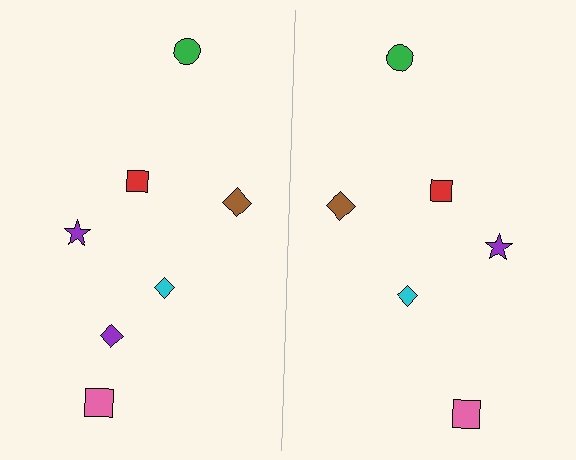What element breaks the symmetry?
A purple diamond is missing from the right side.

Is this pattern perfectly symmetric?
No, the pattern is not perfectly symmetric. A purple diamond is missing from the right side.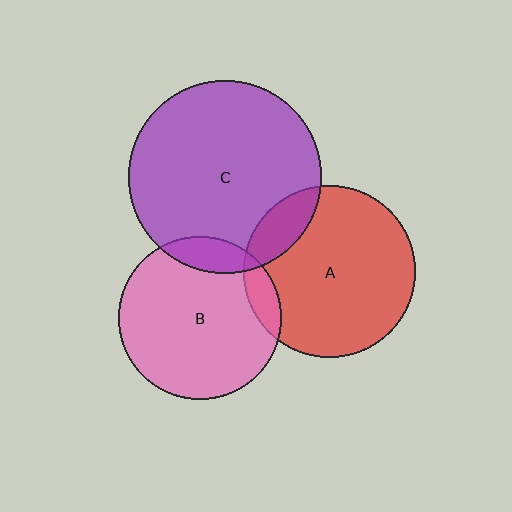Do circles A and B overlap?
Yes.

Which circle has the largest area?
Circle C (purple).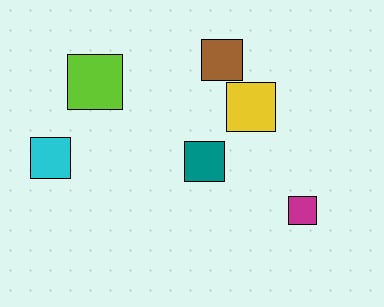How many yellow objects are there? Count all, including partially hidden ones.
There is 1 yellow object.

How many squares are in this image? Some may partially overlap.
There are 6 squares.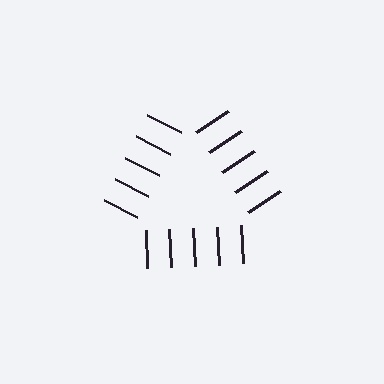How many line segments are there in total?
15 — 5 along each of the 3 edges.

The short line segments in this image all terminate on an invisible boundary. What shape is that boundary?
An illusory triangle — the line segments terminate on its edges but no continuous stroke is drawn.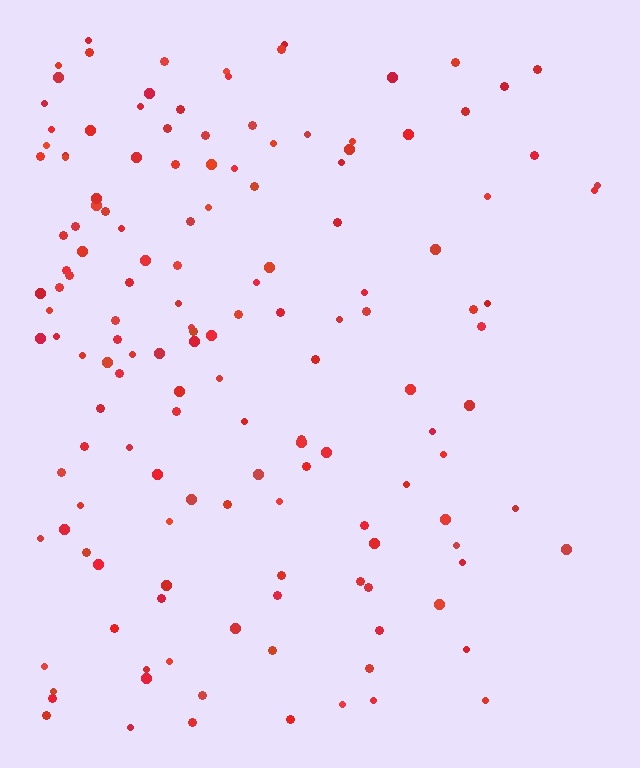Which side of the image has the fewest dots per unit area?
The right.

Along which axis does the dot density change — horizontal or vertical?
Horizontal.